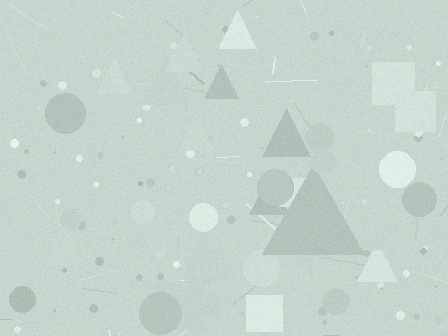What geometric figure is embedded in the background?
A triangle is embedded in the background.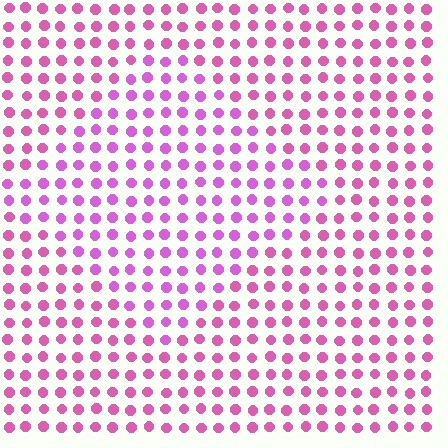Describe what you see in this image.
The image is filled with small pink elements in a uniform arrangement. A diamond-shaped region is visible where the elements are tinted to a slightly different hue, forming a subtle color boundary.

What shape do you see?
I see a diamond.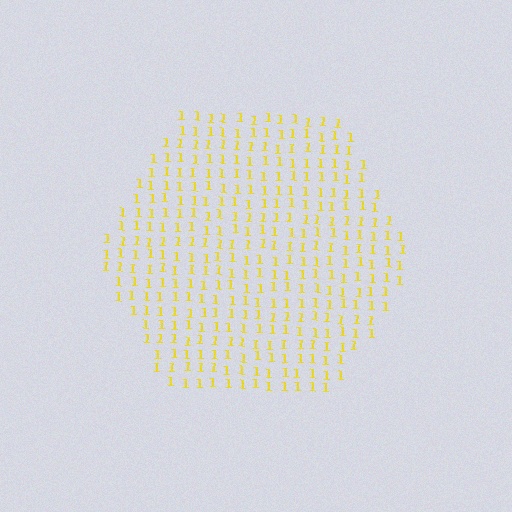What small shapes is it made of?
It is made of small digit 1's.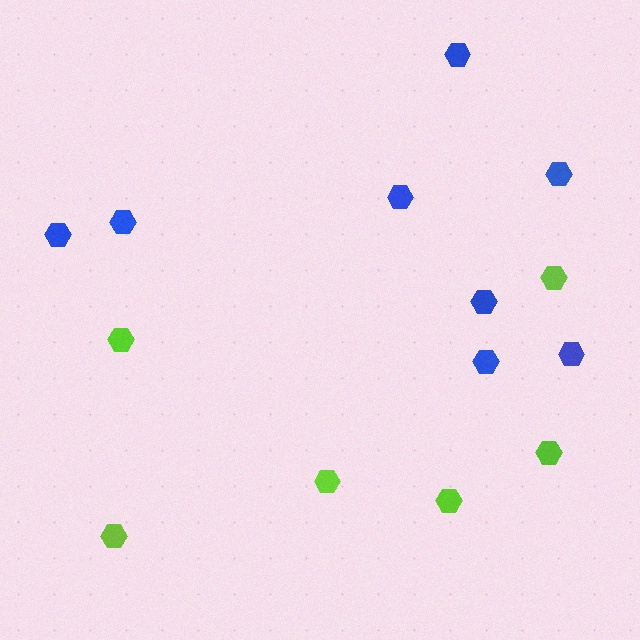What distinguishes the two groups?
There are 2 groups: one group of blue hexagons (8) and one group of lime hexagons (6).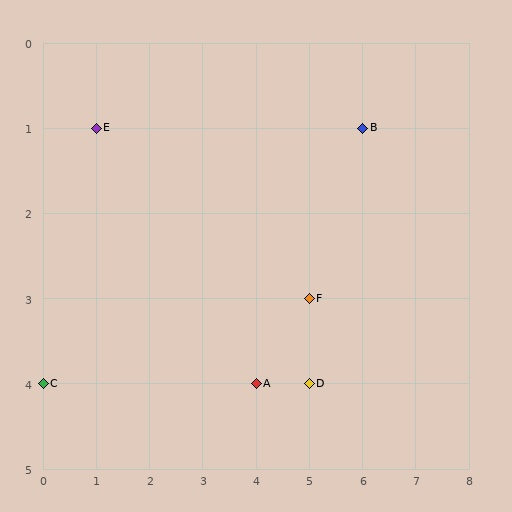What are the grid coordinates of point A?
Point A is at grid coordinates (4, 4).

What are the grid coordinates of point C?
Point C is at grid coordinates (0, 4).